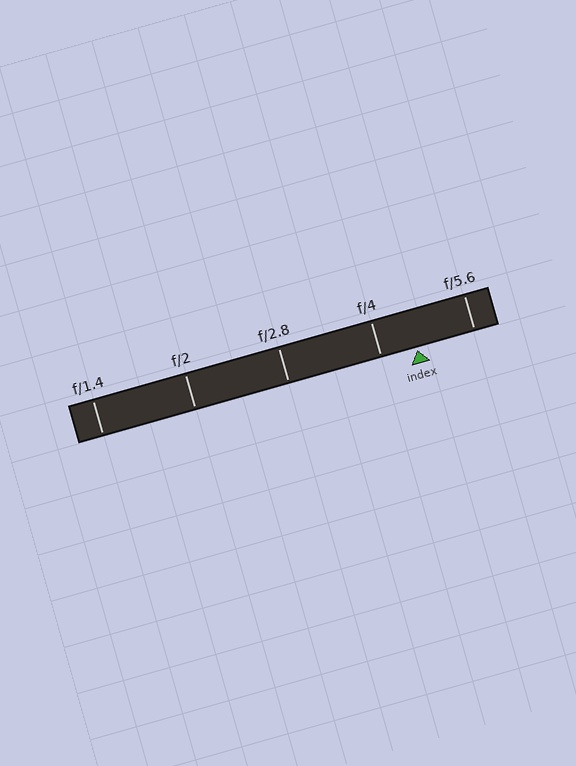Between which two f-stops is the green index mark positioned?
The index mark is between f/4 and f/5.6.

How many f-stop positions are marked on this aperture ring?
There are 5 f-stop positions marked.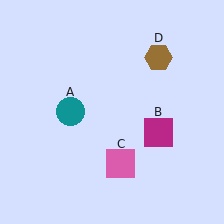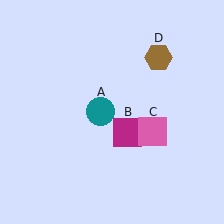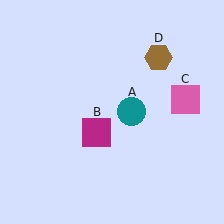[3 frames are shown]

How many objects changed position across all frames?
3 objects changed position: teal circle (object A), magenta square (object B), pink square (object C).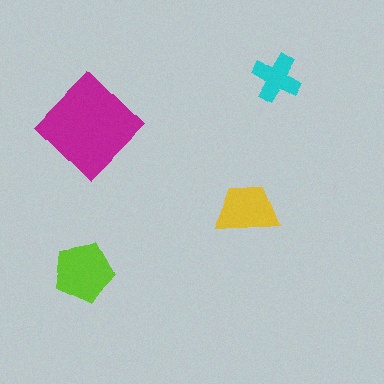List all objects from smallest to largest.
The cyan cross, the yellow trapezoid, the lime pentagon, the magenta diamond.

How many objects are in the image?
There are 4 objects in the image.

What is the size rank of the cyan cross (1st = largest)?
4th.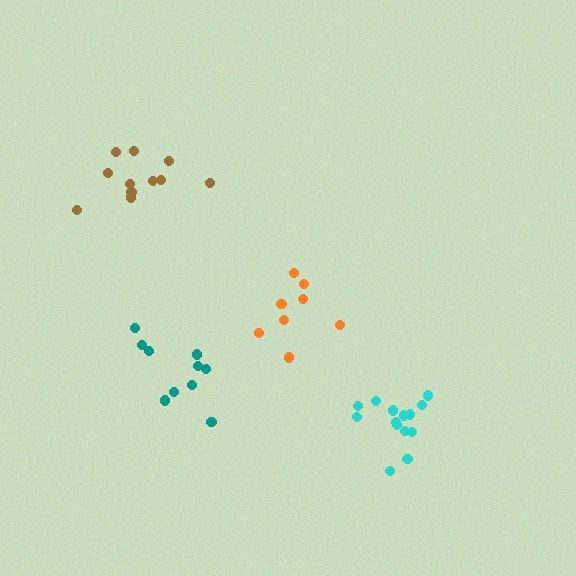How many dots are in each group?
Group 1: 10 dots, Group 2: 11 dots, Group 3: 14 dots, Group 4: 8 dots (43 total).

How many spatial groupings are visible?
There are 4 spatial groupings.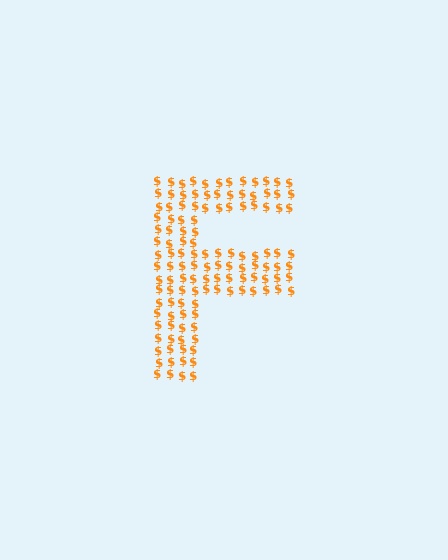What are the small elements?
The small elements are dollar signs.